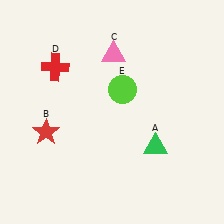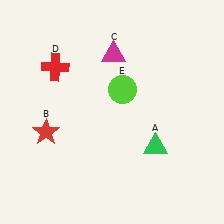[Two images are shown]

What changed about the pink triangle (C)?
In Image 1, C is pink. In Image 2, it changed to magenta.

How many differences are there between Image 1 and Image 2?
There is 1 difference between the two images.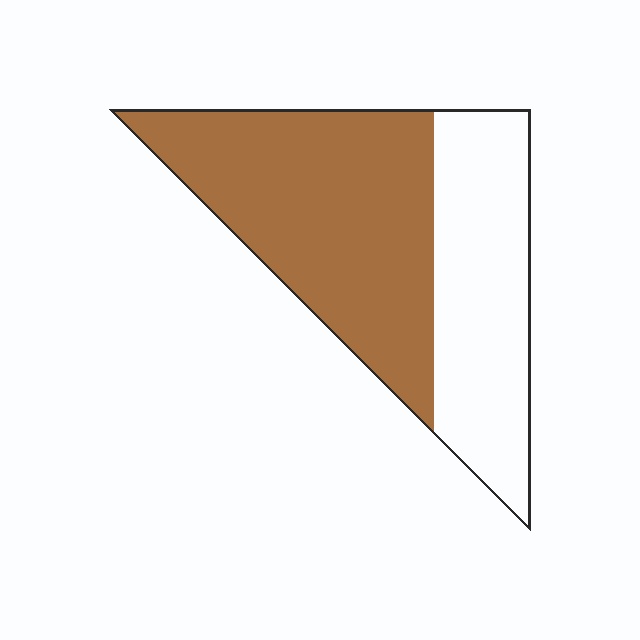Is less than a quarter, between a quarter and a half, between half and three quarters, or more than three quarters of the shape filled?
Between half and three quarters.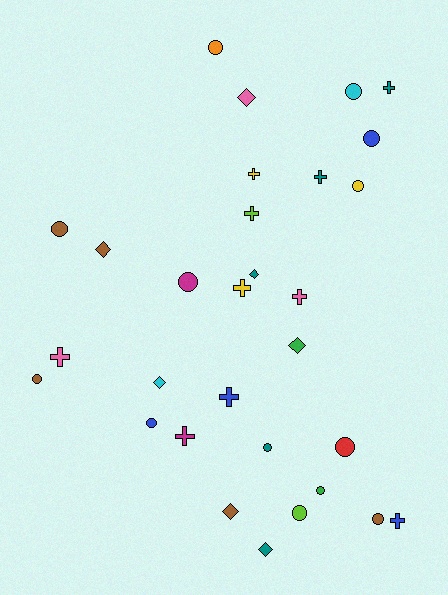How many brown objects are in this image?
There are 5 brown objects.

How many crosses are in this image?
There are 10 crosses.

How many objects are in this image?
There are 30 objects.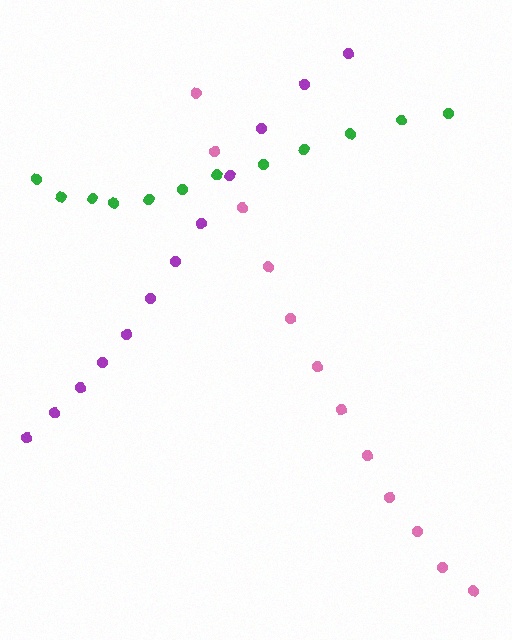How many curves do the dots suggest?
There are 3 distinct paths.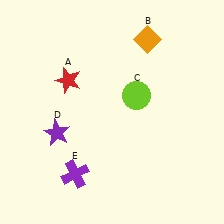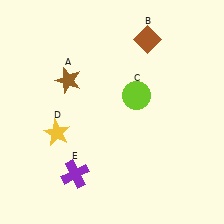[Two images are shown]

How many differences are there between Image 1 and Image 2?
There are 3 differences between the two images.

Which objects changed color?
A changed from red to brown. B changed from orange to brown. D changed from purple to yellow.